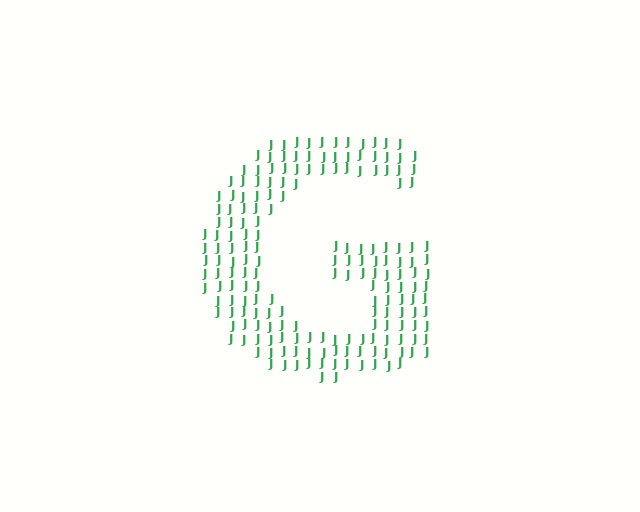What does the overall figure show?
The overall figure shows the letter G.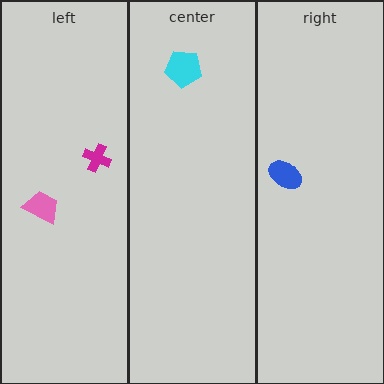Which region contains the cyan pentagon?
The center region.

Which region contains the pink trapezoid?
The left region.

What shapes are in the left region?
The pink trapezoid, the magenta cross.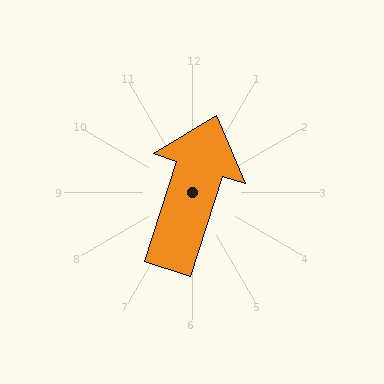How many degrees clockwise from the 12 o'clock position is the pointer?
Approximately 18 degrees.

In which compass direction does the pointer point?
North.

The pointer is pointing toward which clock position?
Roughly 1 o'clock.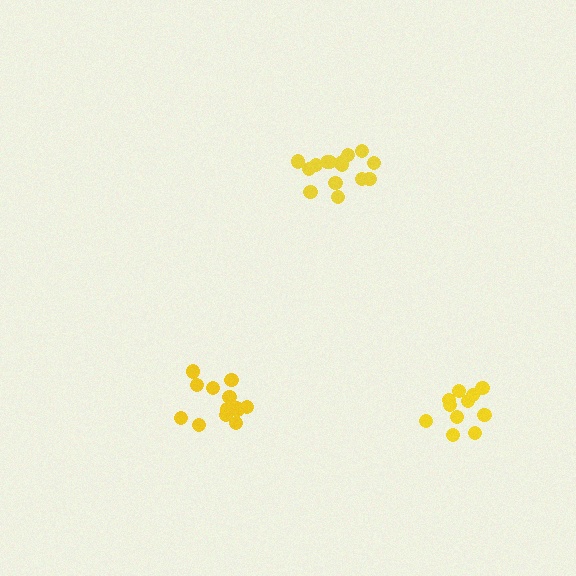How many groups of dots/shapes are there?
There are 3 groups.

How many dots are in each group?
Group 1: 16 dots, Group 2: 12 dots, Group 3: 16 dots (44 total).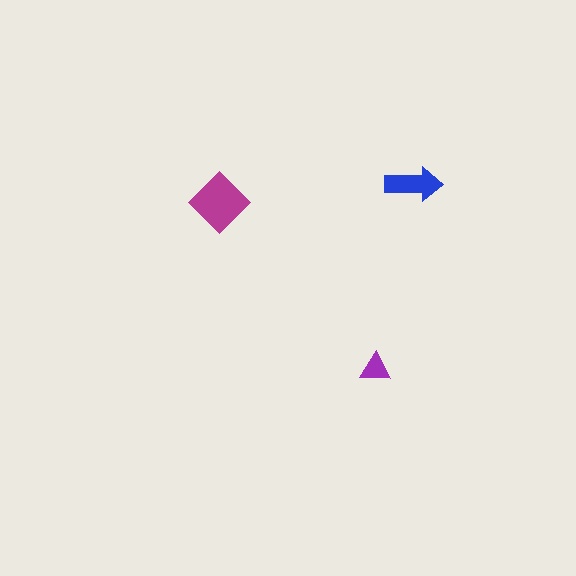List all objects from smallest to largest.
The purple triangle, the blue arrow, the magenta diamond.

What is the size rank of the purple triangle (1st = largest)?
3rd.